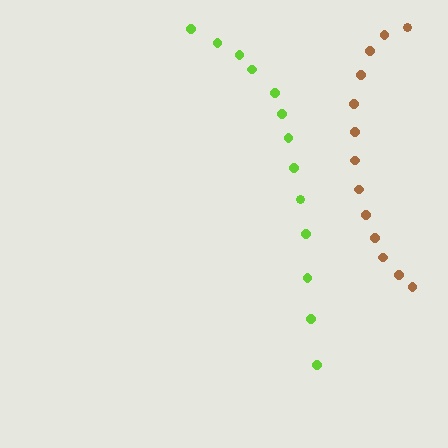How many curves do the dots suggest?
There are 2 distinct paths.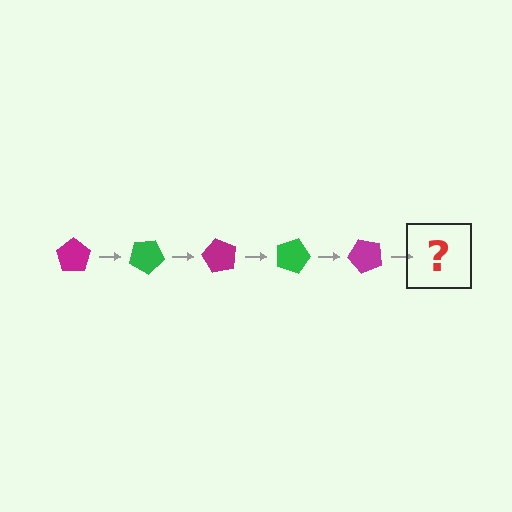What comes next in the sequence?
The next element should be a green pentagon, rotated 150 degrees from the start.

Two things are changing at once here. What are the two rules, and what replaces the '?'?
The two rules are that it rotates 30 degrees each step and the color cycles through magenta and green. The '?' should be a green pentagon, rotated 150 degrees from the start.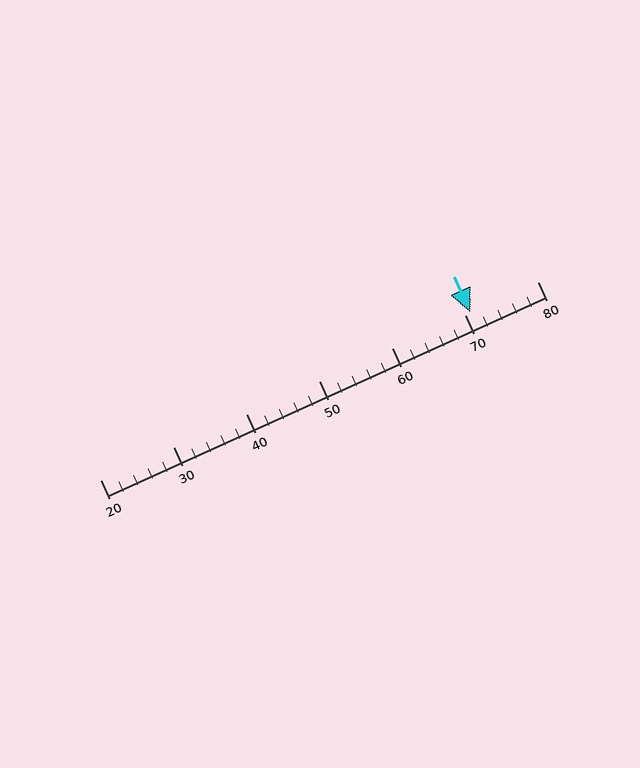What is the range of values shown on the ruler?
The ruler shows values from 20 to 80.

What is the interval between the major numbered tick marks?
The major tick marks are spaced 10 units apart.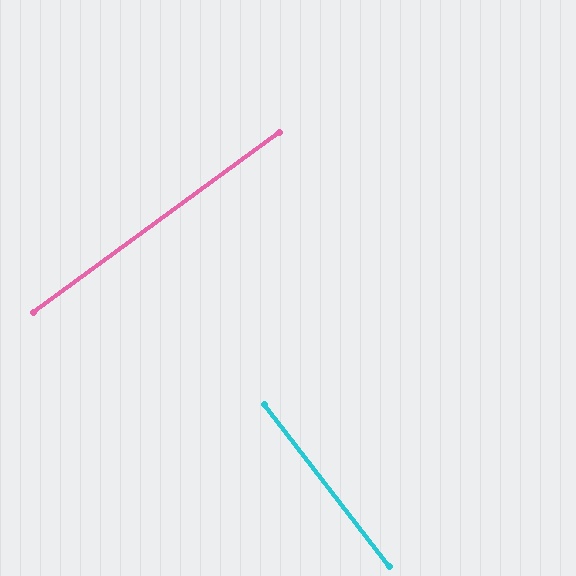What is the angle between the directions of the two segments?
Approximately 89 degrees.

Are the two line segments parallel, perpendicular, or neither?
Perpendicular — they meet at approximately 89°.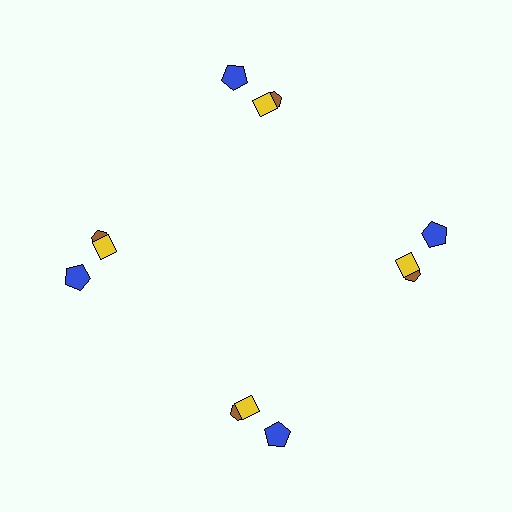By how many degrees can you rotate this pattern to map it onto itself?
The pattern maps onto itself every 90 degrees of rotation.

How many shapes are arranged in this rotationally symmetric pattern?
There are 12 shapes, arranged in 4 groups of 3.